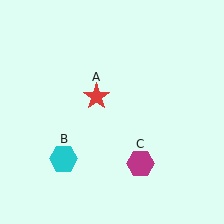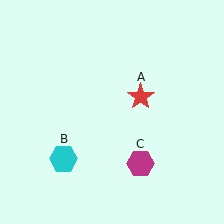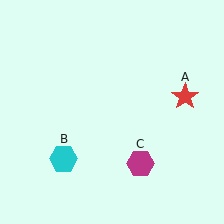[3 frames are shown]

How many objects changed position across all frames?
1 object changed position: red star (object A).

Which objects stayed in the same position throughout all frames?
Cyan hexagon (object B) and magenta hexagon (object C) remained stationary.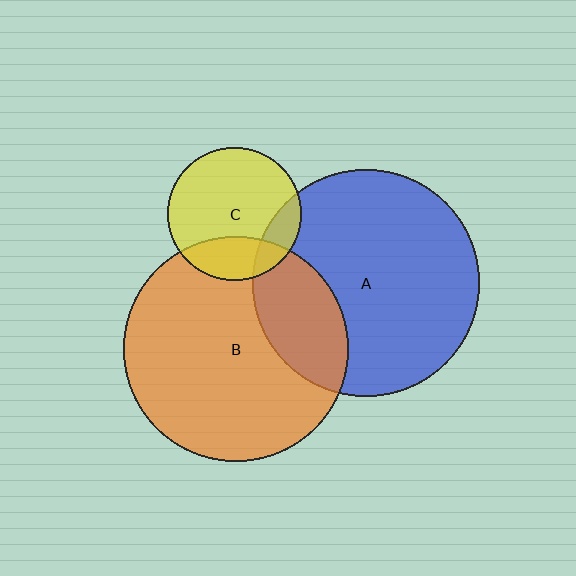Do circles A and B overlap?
Yes.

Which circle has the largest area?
Circle A (blue).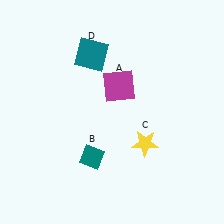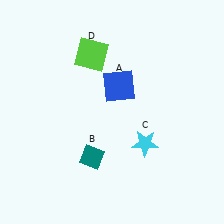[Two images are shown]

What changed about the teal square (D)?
In Image 1, D is teal. In Image 2, it changed to lime.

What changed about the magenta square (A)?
In Image 1, A is magenta. In Image 2, it changed to blue.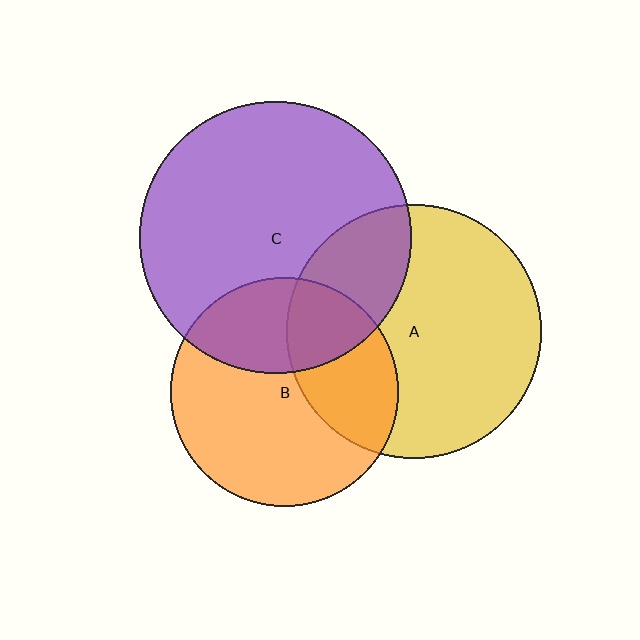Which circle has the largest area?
Circle C (purple).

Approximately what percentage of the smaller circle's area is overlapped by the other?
Approximately 25%.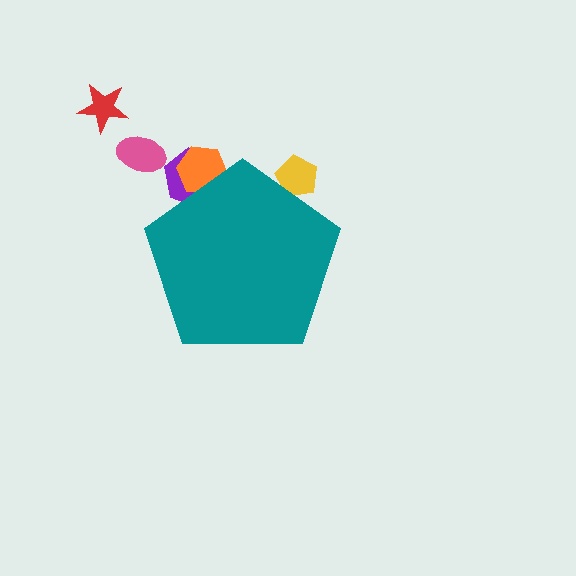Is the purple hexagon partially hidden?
Yes, the purple hexagon is partially hidden behind the teal pentagon.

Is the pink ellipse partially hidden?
No, the pink ellipse is fully visible.